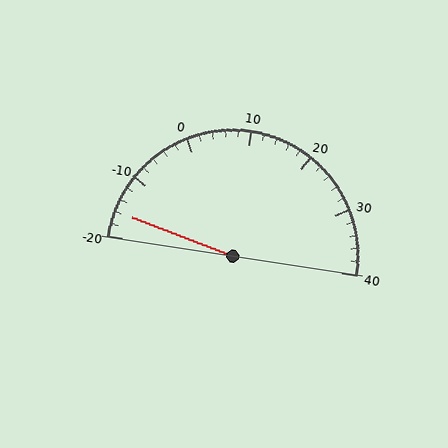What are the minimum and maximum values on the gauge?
The gauge ranges from -20 to 40.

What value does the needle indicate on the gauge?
The needle indicates approximately -16.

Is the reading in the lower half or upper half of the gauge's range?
The reading is in the lower half of the range (-20 to 40).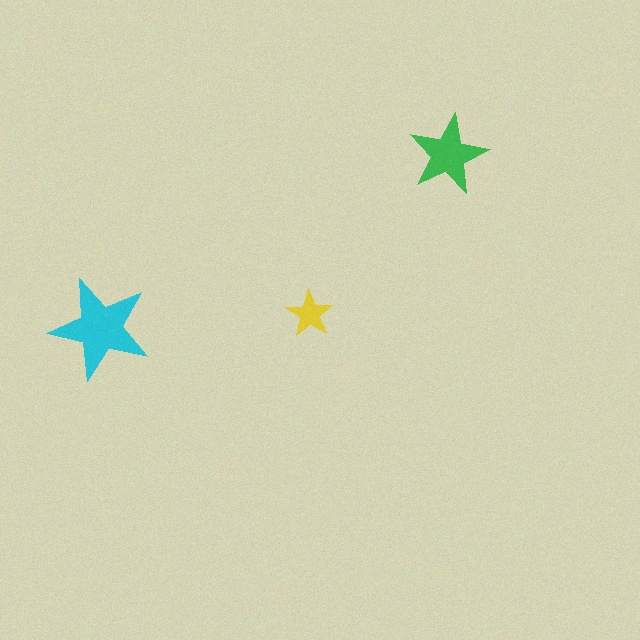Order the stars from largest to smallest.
the cyan one, the green one, the yellow one.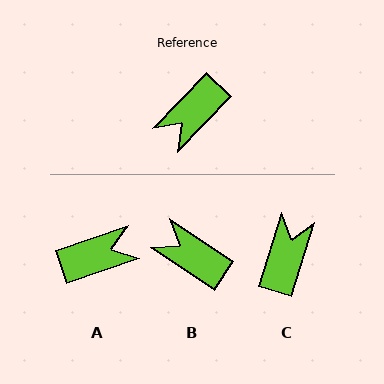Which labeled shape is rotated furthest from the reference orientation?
C, about 154 degrees away.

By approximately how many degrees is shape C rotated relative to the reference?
Approximately 154 degrees clockwise.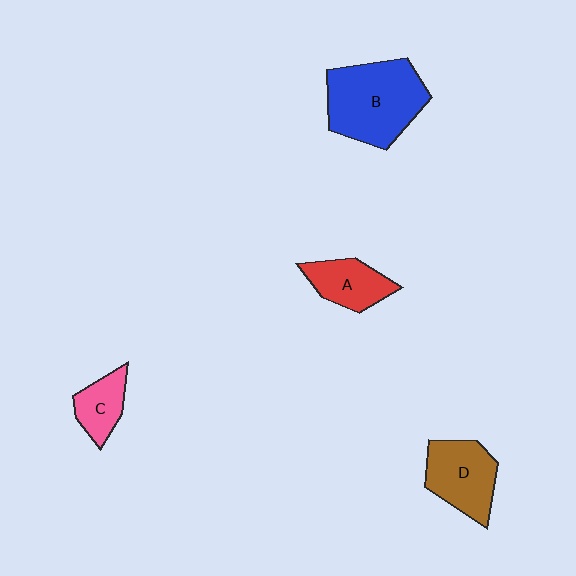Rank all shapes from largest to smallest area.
From largest to smallest: B (blue), D (brown), A (red), C (pink).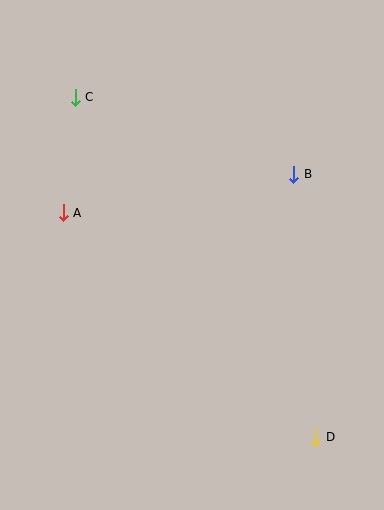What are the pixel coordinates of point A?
Point A is at (63, 213).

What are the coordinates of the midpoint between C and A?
The midpoint between C and A is at (69, 155).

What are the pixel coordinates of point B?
Point B is at (294, 174).